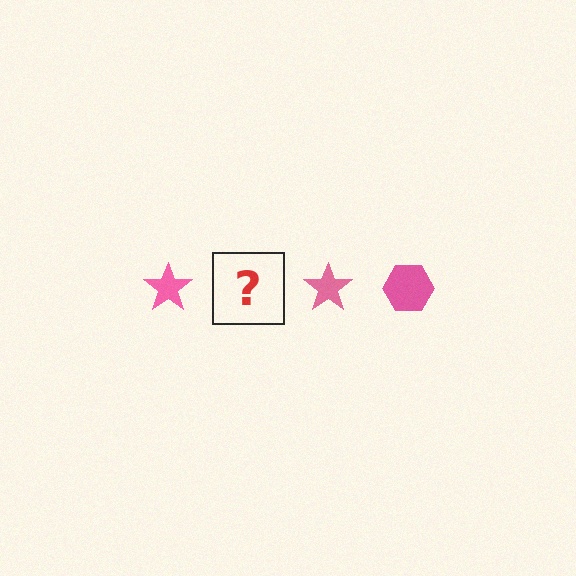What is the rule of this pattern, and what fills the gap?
The rule is that the pattern cycles through star, hexagon shapes in pink. The gap should be filled with a pink hexagon.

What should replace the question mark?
The question mark should be replaced with a pink hexagon.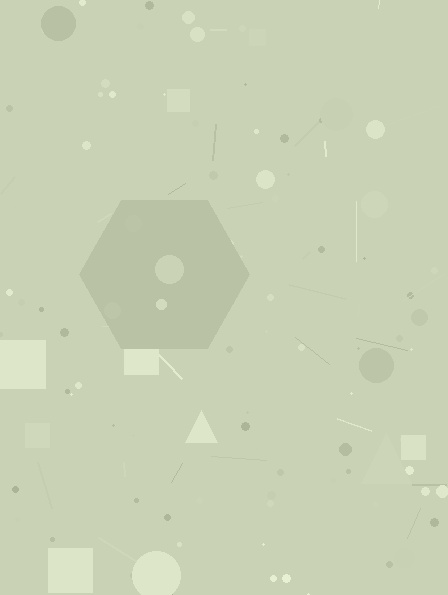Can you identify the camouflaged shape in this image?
The camouflaged shape is a hexagon.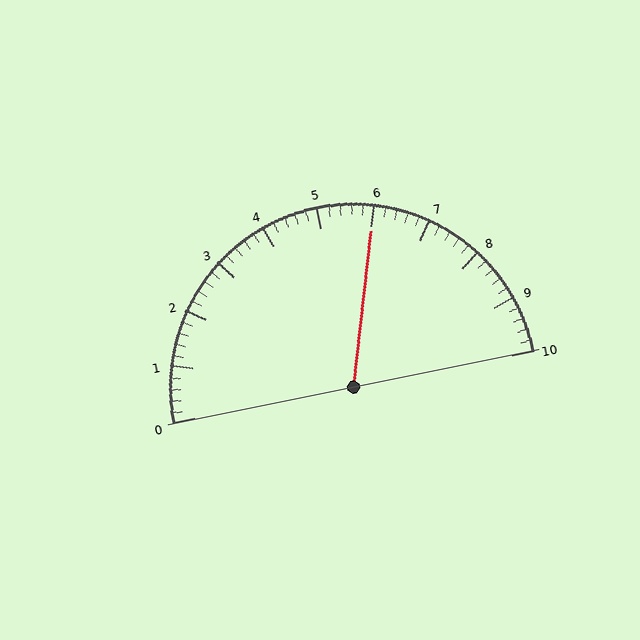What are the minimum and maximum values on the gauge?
The gauge ranges from 0 to 10.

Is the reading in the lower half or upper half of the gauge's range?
The reading is in the upper half of the range (0 to 10).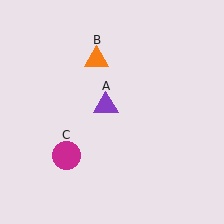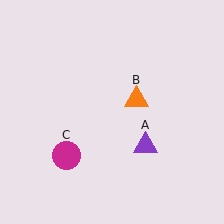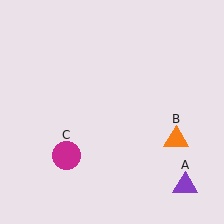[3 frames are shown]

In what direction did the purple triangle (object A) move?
The purple triangle (object A) moved down and to the right.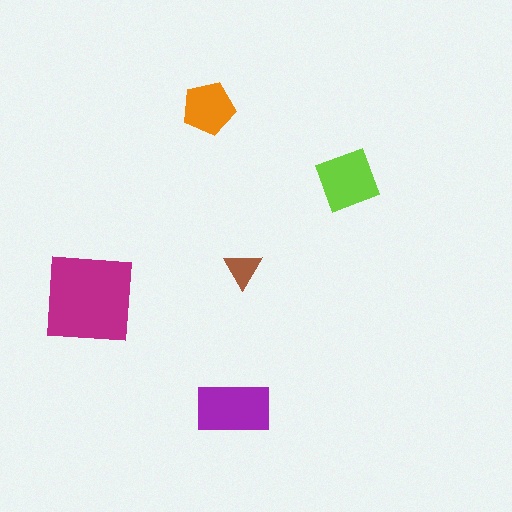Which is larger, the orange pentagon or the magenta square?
The magenta square.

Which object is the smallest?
The brown triangle.